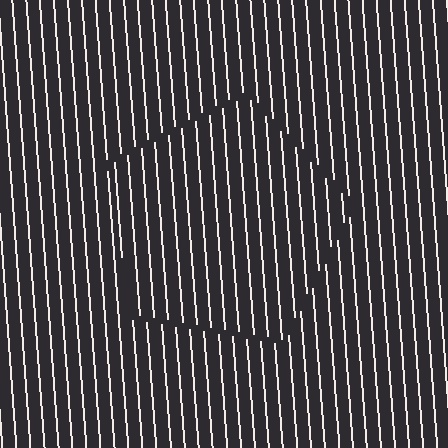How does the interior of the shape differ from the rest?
The interior of the shape contains the same grating, shifted by half a period — the contour is defined by the phase discontinuity where line-ends from the inner and outer gratings abut.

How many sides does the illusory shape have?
5 sides — the line-ends trace a pentagon.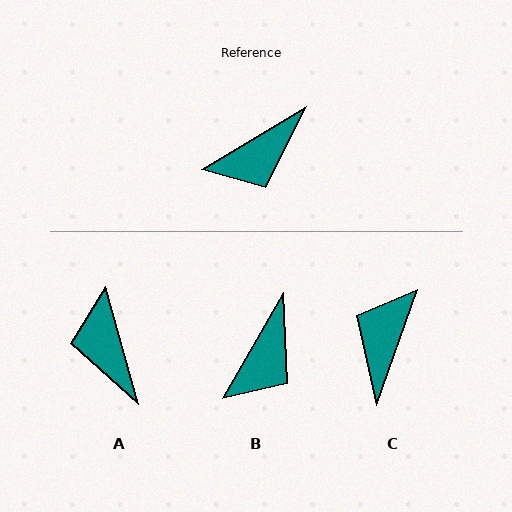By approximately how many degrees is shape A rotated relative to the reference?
Approximately 106 degrees clockwise.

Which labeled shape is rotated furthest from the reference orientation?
C, about 141 degrees away.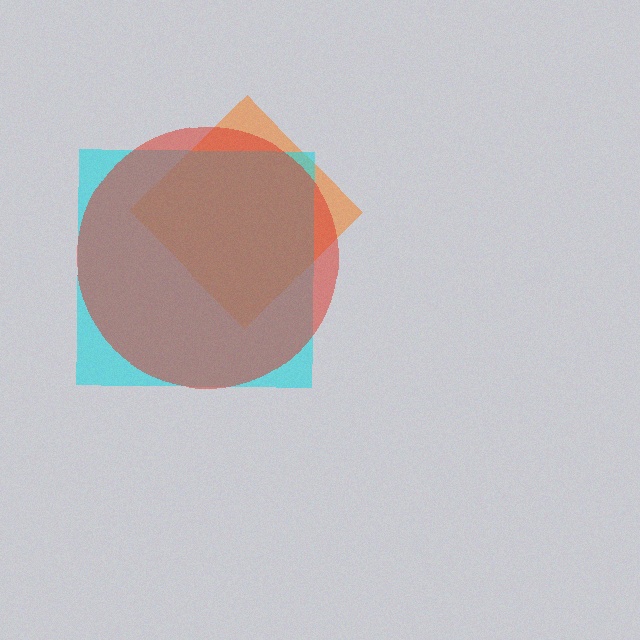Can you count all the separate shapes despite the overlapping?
Yes, there are 3 separate shapes.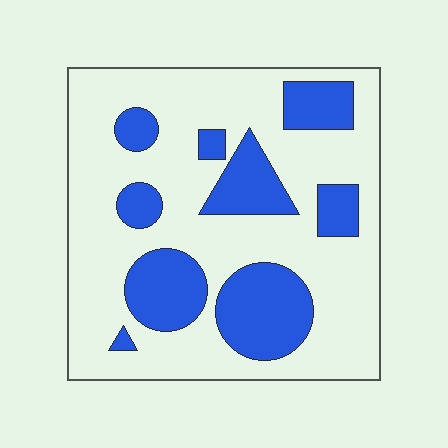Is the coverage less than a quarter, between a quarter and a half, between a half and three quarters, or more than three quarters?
Between a quarter and a half.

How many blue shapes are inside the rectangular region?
9.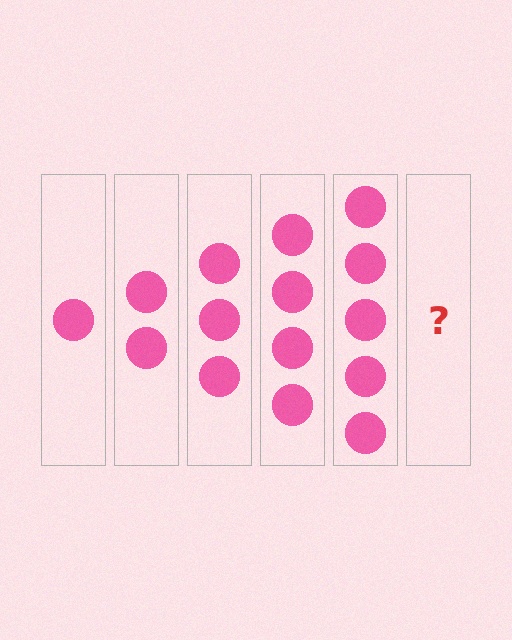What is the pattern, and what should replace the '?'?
The pattern is that each step adds one more circle. The '?' should be 6 circles.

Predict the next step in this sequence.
The next step is 6 circles.